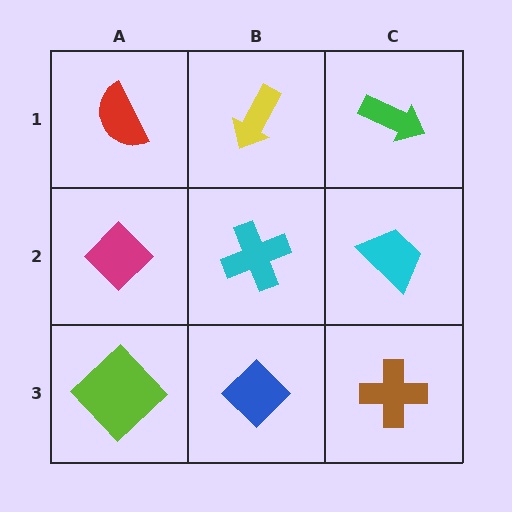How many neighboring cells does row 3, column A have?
2.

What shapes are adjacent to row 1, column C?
A cyan trapezoid (row 2, column C), a yellow arrow (row 1, column B).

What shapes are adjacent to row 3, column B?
A cyan cross (row 2, column B), a lime diamond (row 3, column A), a brown cross (row 3, column C).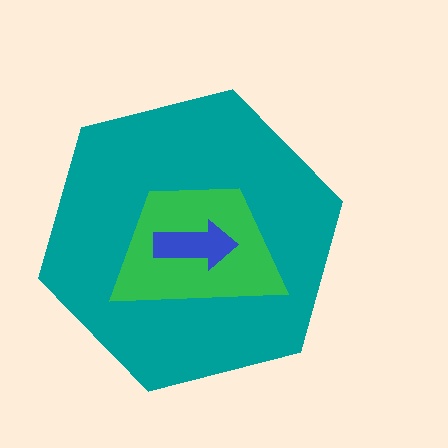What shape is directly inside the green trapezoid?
The blue arrow.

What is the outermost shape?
The teal hexagon.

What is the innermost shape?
The blue arrow.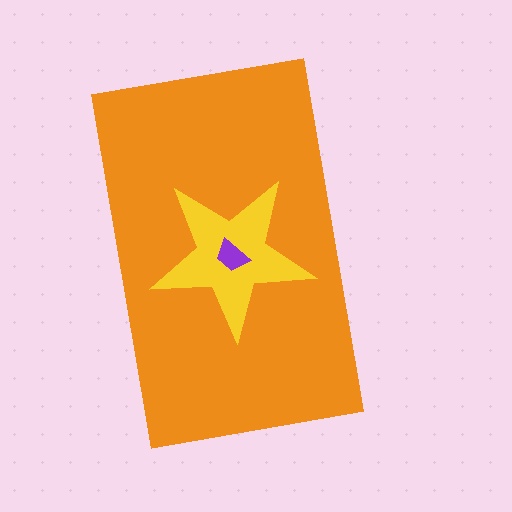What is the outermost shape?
The orange rectangle.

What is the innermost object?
The purple trapezoid.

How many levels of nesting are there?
3.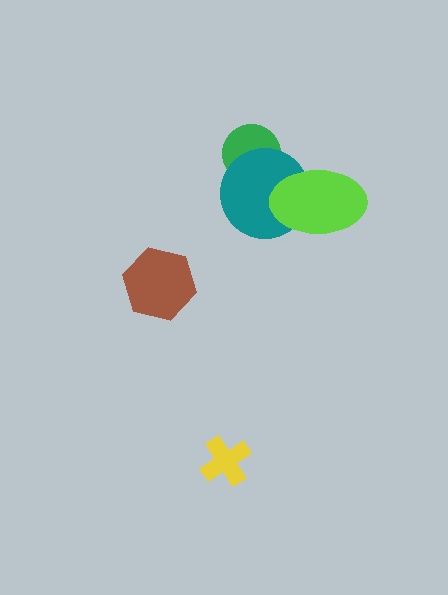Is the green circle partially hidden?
Yes, it is partially covered by another shape.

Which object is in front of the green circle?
The teal circle is in front of the green circle.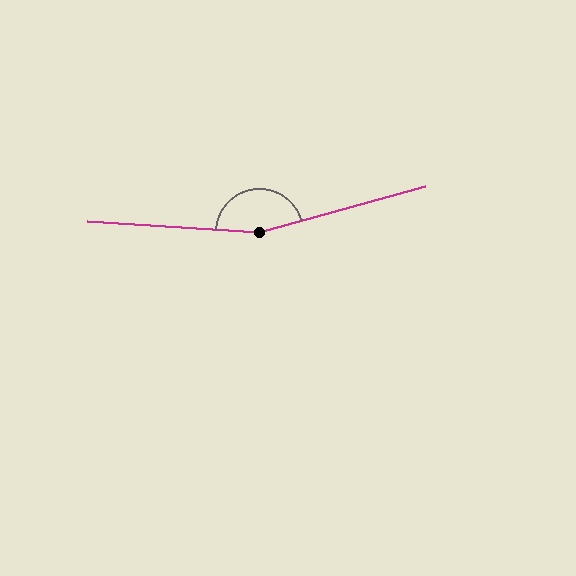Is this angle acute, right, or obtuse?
It is obtuse.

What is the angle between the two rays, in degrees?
Approximately 161 degrees.